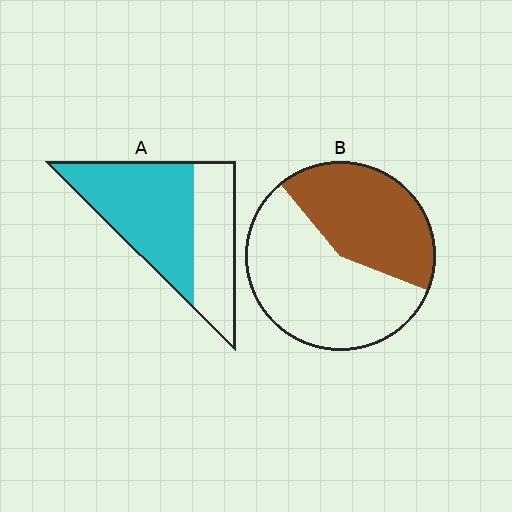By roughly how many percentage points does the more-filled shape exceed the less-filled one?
By roughly 20 percentage points (A over B).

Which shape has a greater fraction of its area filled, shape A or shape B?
Shape A.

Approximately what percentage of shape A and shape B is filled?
A is approximately 60% and B is approximately 40%.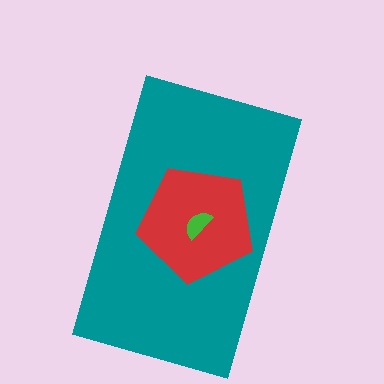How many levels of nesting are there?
3.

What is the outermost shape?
The teal rectangle.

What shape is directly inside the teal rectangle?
The red pentagon.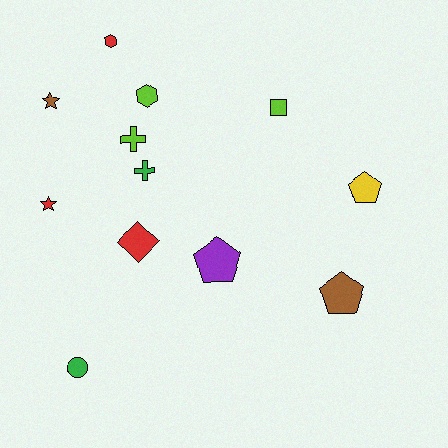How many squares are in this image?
There is 1 square.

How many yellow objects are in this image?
There is 1 yellow object.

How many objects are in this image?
There are 12 objects.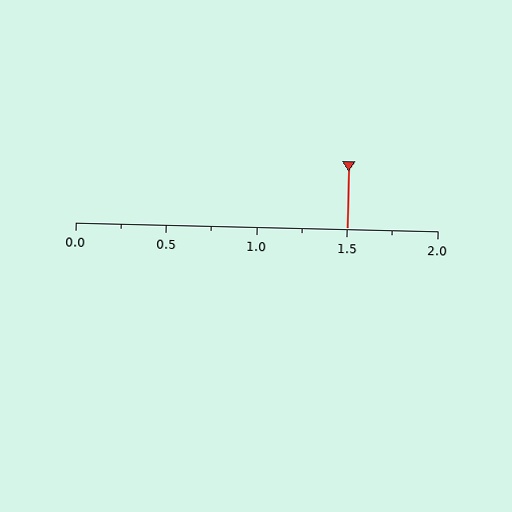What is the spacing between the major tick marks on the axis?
The major ticks are spaced 0.5 apart.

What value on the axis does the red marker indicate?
The marker indicates approximately 1.5.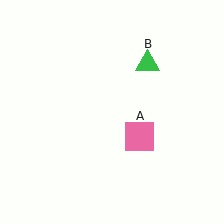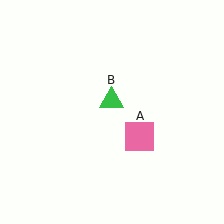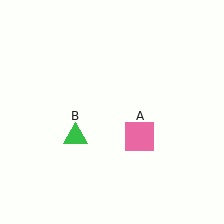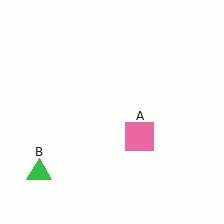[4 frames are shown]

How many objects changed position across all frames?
1 object changed position: green triangle (object B).